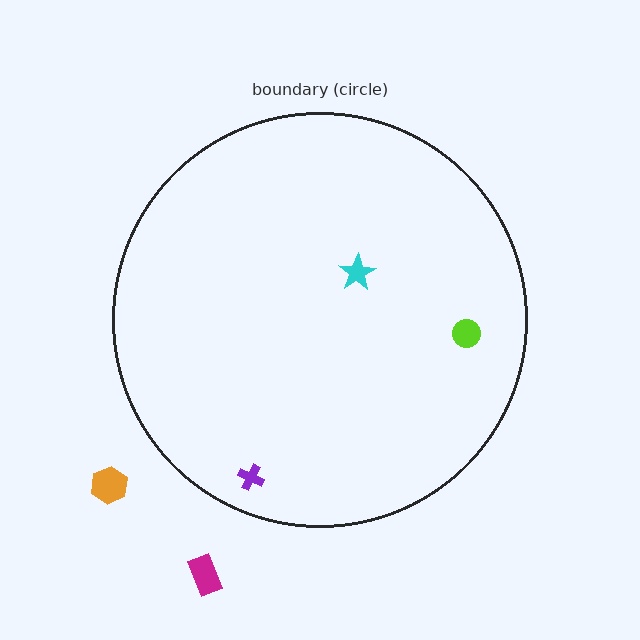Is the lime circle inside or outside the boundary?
Inside.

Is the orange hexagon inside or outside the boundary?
Outside.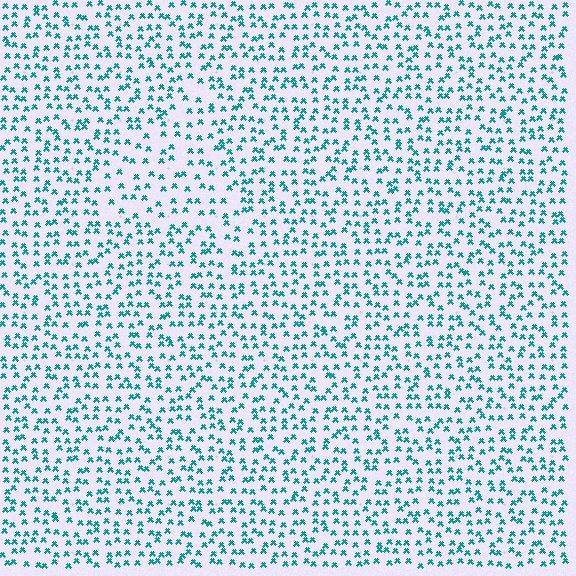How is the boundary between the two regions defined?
The boundary is defined by a change in element density (approximately 1.6x ratio). All elements are the same color, size, and shape.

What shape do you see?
I see a triangle.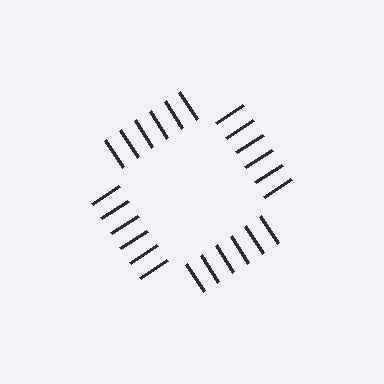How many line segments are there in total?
24 — 6 along each of the 4 edges.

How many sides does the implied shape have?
4 sides — the line-ends trace a square.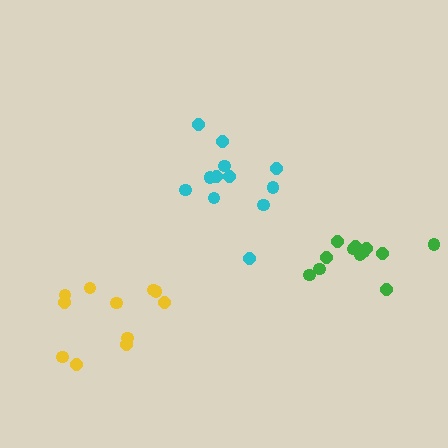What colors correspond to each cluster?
The clusters are colored: cyan, yellow, green.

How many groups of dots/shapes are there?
There are 3 groups.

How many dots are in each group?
Group 1: 12 dots, Group 2: 11 dots, Group 3: 12 dots (35 total).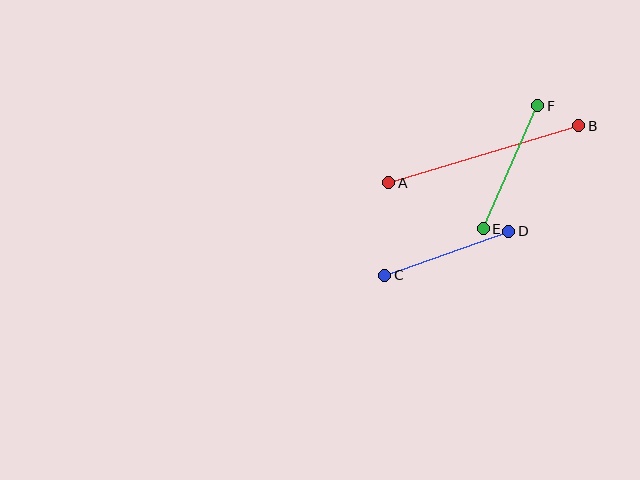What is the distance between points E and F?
The distance is approximately 135 pixels.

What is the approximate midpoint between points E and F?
The midpoint is at approximately (511, 167) pixels.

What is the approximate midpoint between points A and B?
The midpoint is at approximately (484, 154) pixels.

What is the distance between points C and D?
The distance is approximately 132 pixels.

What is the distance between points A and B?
The distance is approximately 199 pixels.